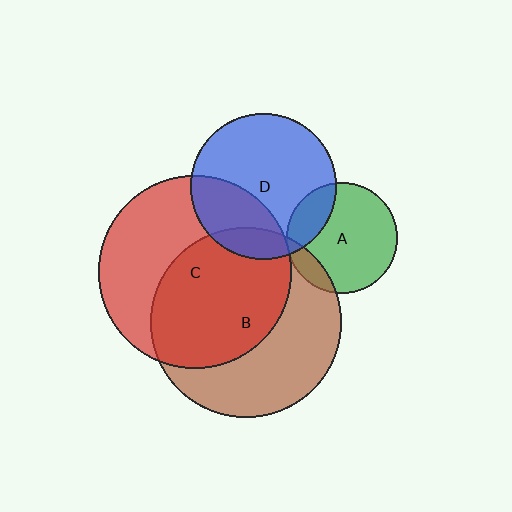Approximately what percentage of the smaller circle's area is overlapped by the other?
Approximately 30%.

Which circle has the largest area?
Circle C (red).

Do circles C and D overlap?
Yes.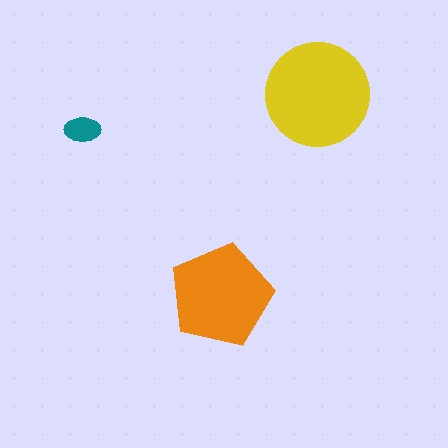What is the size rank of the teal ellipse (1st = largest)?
3rd.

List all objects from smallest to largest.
The teal ellipse, the orange pentagon, the yellow circle.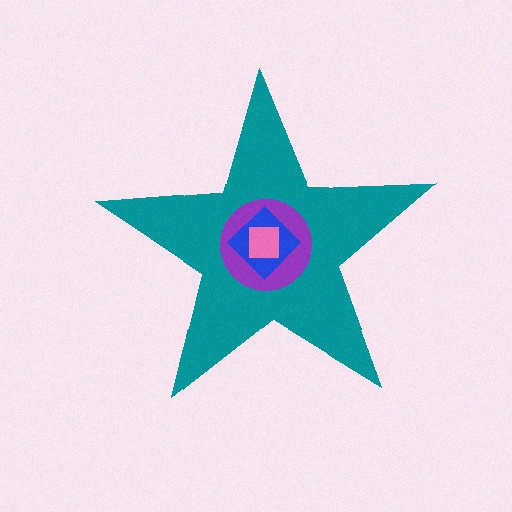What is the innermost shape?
The pink square.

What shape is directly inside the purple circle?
The blue diamond.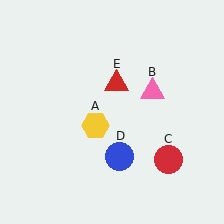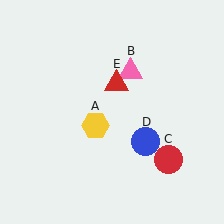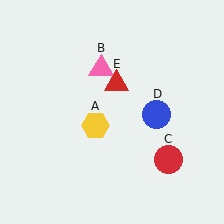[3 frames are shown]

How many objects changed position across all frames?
2 objects changed position: pink triangle (object B), blue circle (object D).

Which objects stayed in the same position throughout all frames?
Yellow hexagon (object A) and red circle (object C) and red triangle (object E) remained stationary.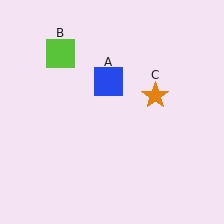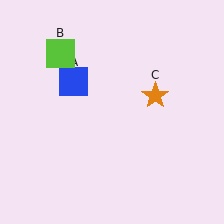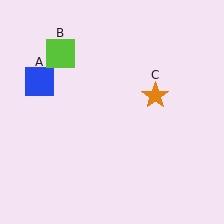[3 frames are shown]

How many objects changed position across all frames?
1 object changed position: blue square (object A).